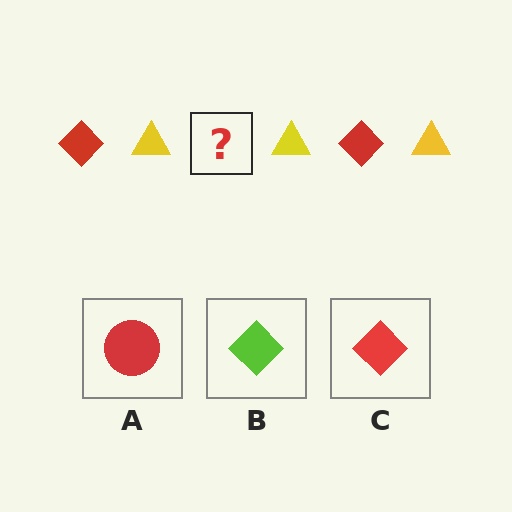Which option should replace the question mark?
Option C.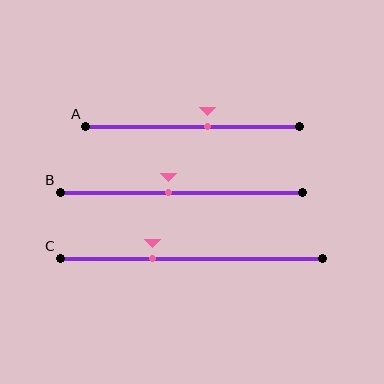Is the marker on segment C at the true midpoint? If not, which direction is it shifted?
No, the marker on segment C is shifted to the left by about 15% of the segment length.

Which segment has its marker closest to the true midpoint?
Segment B has its marker closest to the true midpoint.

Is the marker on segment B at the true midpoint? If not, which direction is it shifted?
No, the marker on segment B is shifted to the left by about 5% of the segment length.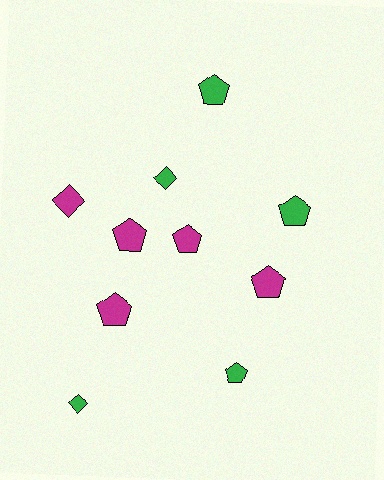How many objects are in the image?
There are 10 objects.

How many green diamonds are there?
There are 2 green diamonds.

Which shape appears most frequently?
Pentagon, with 7 objects.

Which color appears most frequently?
Magenta, with 5 objects.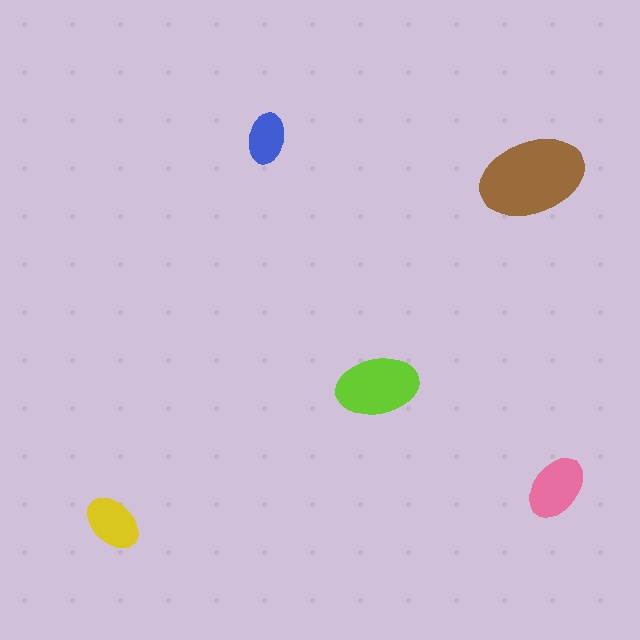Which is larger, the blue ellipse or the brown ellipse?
The brown one.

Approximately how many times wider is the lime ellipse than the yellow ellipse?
About 1.5 times wider.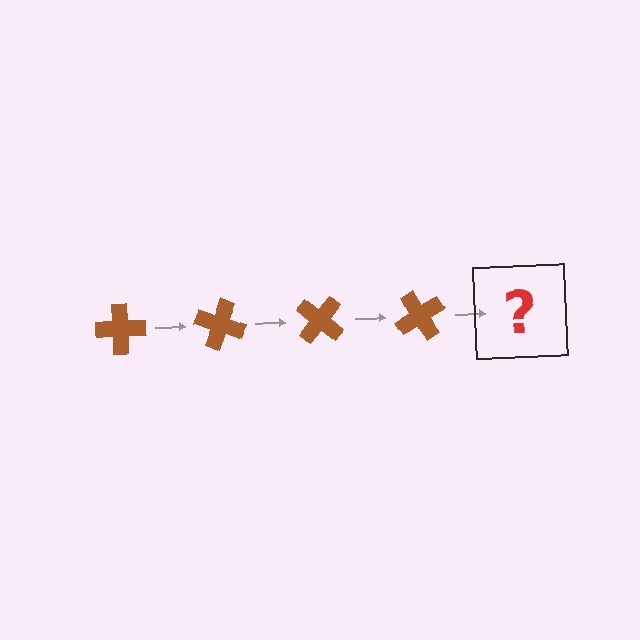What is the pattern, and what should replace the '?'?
The pattern is that the cross rotates 20 degrees each step. The '?' should be a brown cross rotated 80 degrees.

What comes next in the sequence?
The next element should be a brown cross rotated 80 degrees.